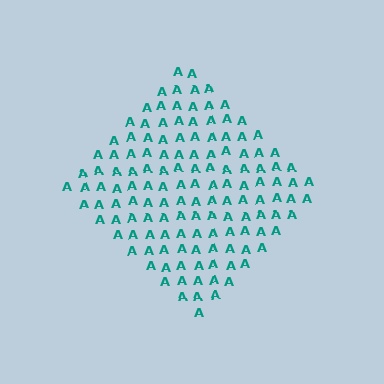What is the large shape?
The large shape is a diamond.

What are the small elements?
The small elements are letter A's.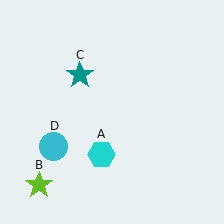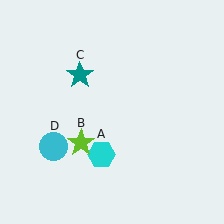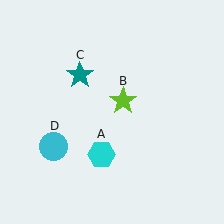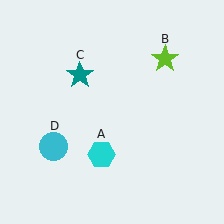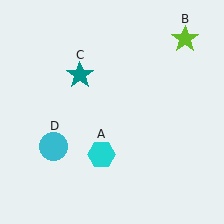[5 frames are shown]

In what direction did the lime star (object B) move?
The lime star (object B) moved up and to the right.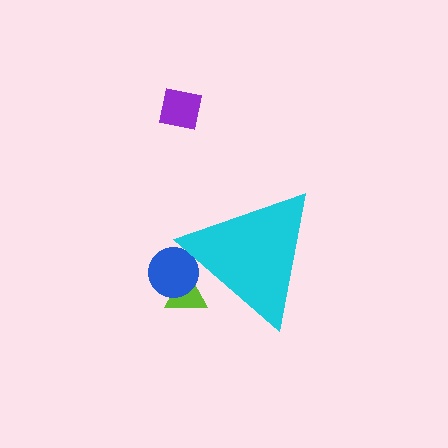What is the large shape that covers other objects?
A cyan triangle.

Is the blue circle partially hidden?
Yes, the blue circle is partially hidden behind the cyan triangle.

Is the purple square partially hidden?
No, the purple square is fully visible.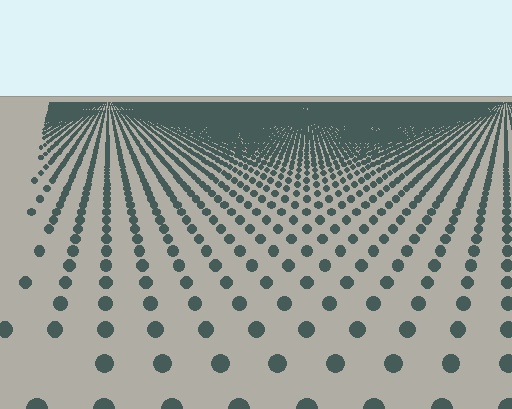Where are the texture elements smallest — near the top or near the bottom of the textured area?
Near the top.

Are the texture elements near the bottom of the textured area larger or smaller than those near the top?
Larger. Near the bottom, elements are closer to the viewer and appear at a bigger on-screen size.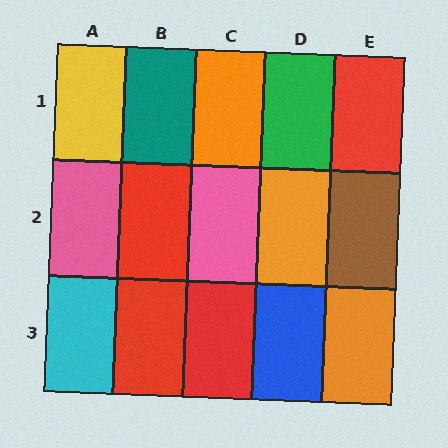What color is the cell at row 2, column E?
Brown.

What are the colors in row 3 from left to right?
Cyan, red, red, blue, orange.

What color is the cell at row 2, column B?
Red.